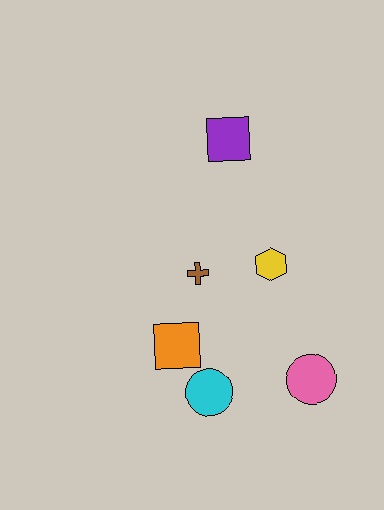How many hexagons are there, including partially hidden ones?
There is 1 hexagon.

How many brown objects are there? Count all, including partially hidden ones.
There is 1 brown object.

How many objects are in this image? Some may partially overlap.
There are 6 objects.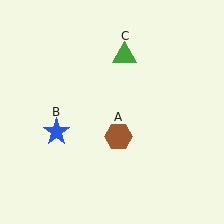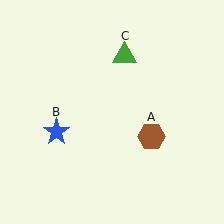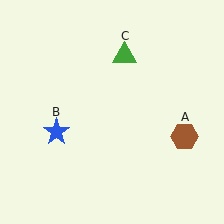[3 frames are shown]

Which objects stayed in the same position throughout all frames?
Blue star (object B) and green triangle (object C) remained stationary.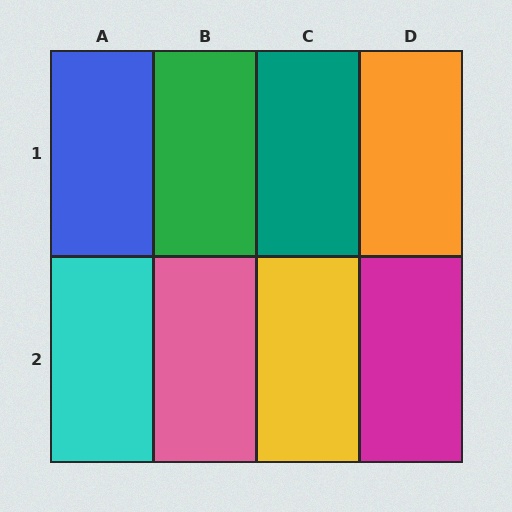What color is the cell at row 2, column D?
Magenta.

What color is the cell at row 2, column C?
Yellow.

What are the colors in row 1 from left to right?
Blue, green, teal, orange.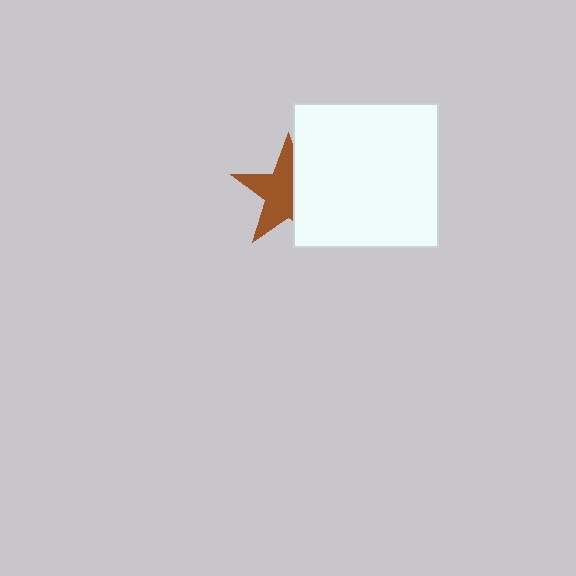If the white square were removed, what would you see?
You would see the complete brown star.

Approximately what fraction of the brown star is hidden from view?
Roughly 40% of the brown star is hidden behind the white square.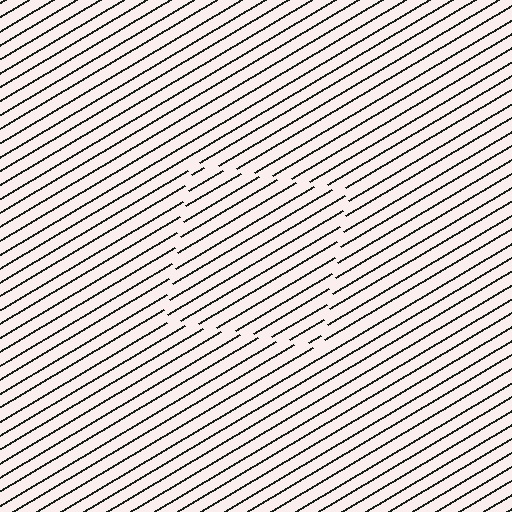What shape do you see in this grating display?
An illusory square. The interior of the shape contains the same grating, shifted by half a period — the contour is defined by the phase discontinuity where line-ends from the inner and outer gratings abut.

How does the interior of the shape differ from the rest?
The interior of the shape contains the same grating, shifted by half a period — the contour is defined by the phase discontinuity where line-ends from the inner and outer gratings abut.